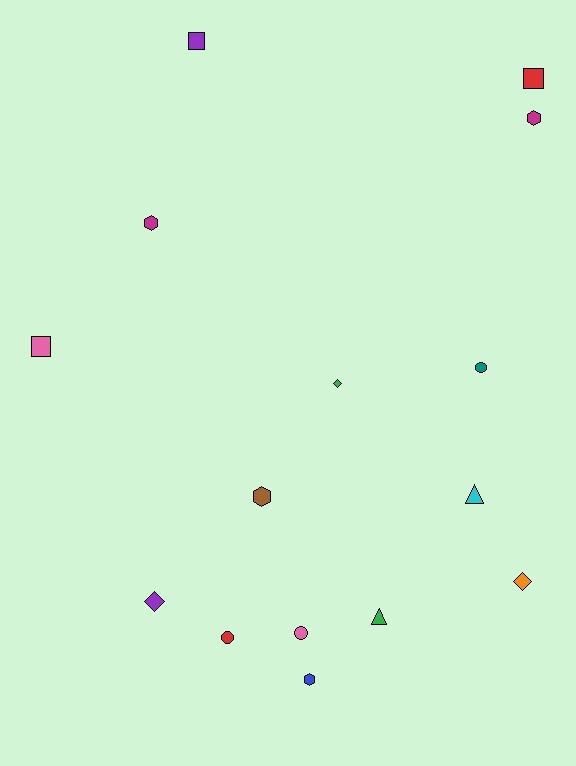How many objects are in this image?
There are 15 objects.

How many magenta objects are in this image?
There are 2 magenta objects.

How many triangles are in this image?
There are 2 triangles.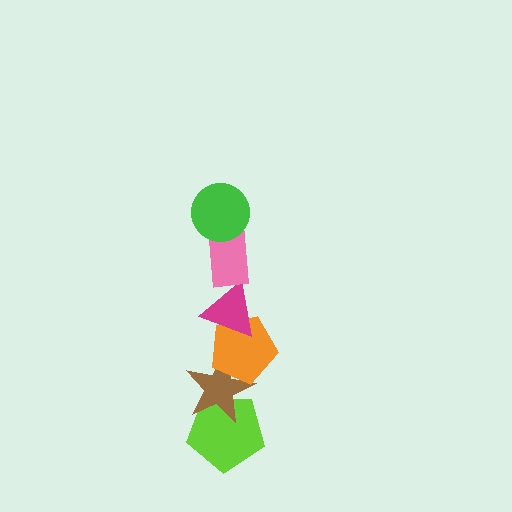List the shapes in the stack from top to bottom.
From top to bottom: the green circle, the pink rectangle, the magenta triangle, the orange pentagon, the brown star, the lime pentagon.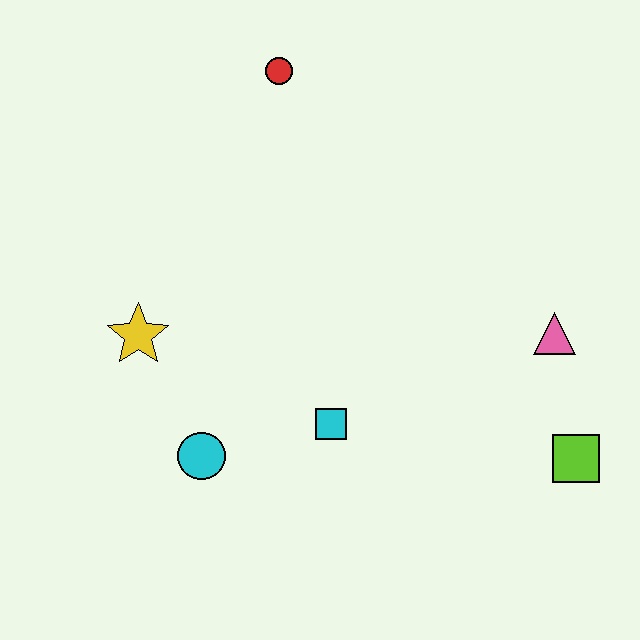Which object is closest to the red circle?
The yellow star is closest to the red circle.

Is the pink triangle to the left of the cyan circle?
No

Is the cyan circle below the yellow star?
Yes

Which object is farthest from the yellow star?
The lime square is farthest from the yellow star.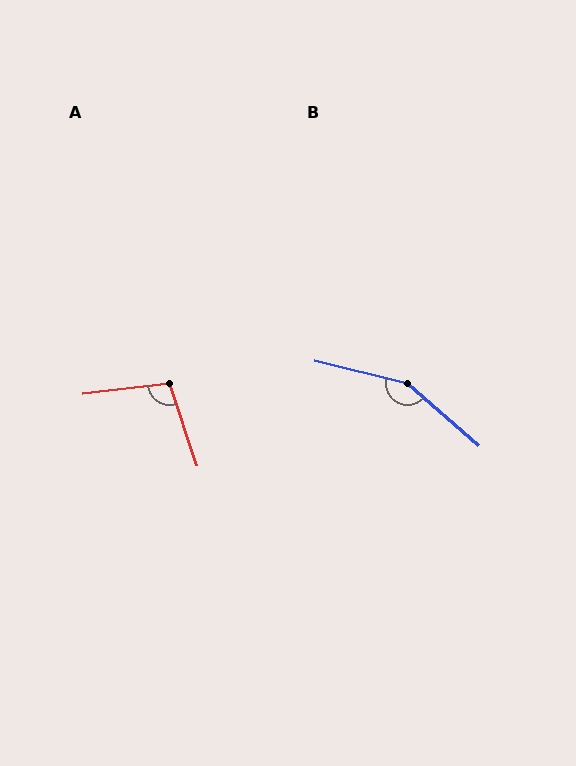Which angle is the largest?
B, at approximately 153 degrees.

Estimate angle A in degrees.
Approximately 101 degrees.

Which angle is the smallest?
A, at approximately 101 degrees.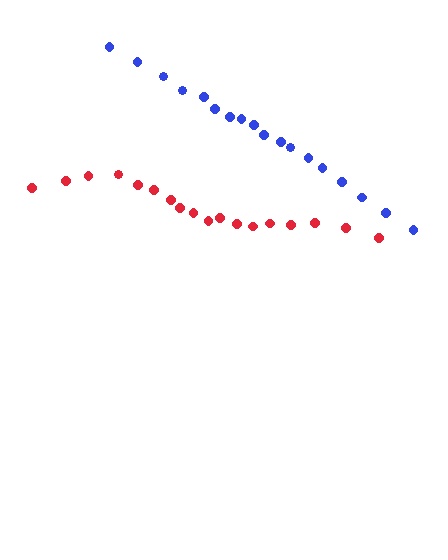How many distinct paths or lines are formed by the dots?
There are 2 distinct paths.